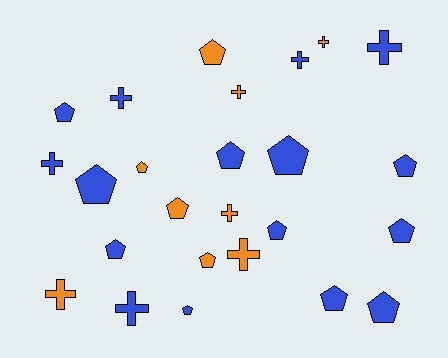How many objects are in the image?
There are 25 objects.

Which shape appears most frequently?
Pentagon, with 15 objects.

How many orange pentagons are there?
There are 4 orange pentagons.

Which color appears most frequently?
Blue, with 16 objects.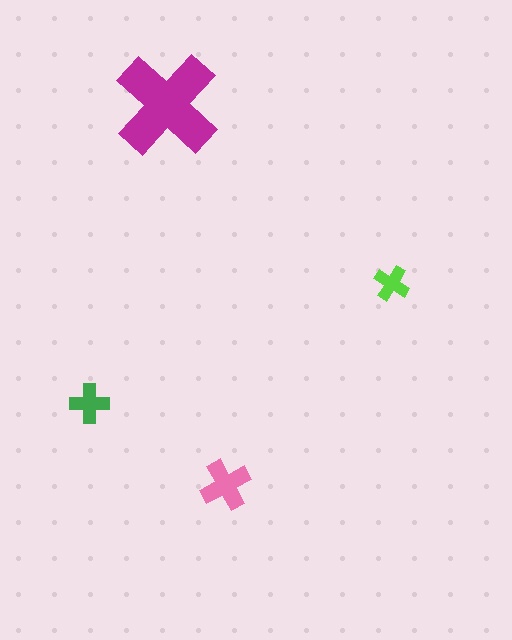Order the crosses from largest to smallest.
the magenta one, the pink one, the green one, the lime one.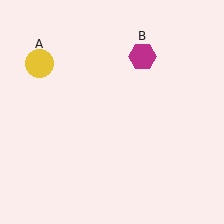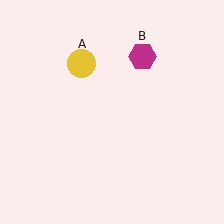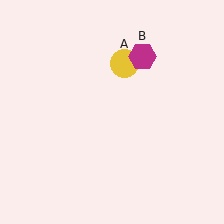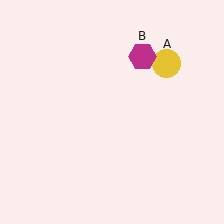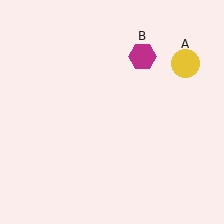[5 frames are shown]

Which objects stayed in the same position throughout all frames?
Magenta hexagon (object B) remained stationary.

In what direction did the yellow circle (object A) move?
The yellow circle (object A) moved right.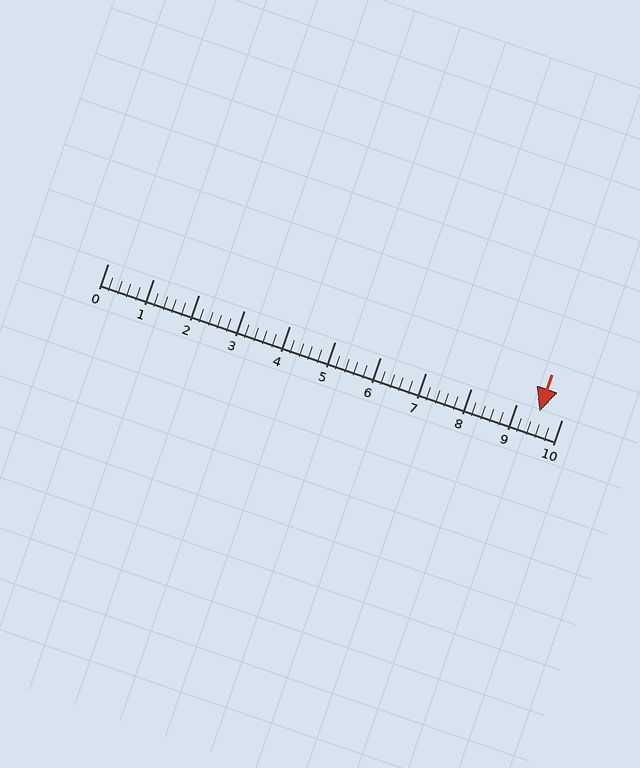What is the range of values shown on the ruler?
The ruler shows values from 0 to 10.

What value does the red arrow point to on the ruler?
The red arrow points to approximately 9.5.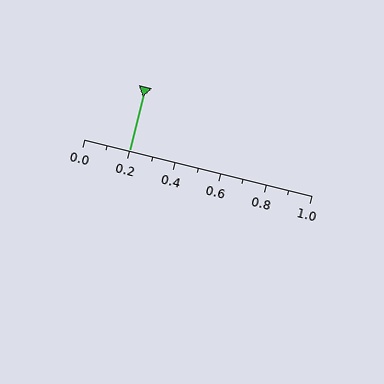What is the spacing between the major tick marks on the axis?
The major ticks are spaced 0.2 apart.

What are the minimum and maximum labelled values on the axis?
The axis runs from 0.0 to 1.0.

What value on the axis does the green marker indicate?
The marker indicates approximately 0.2.